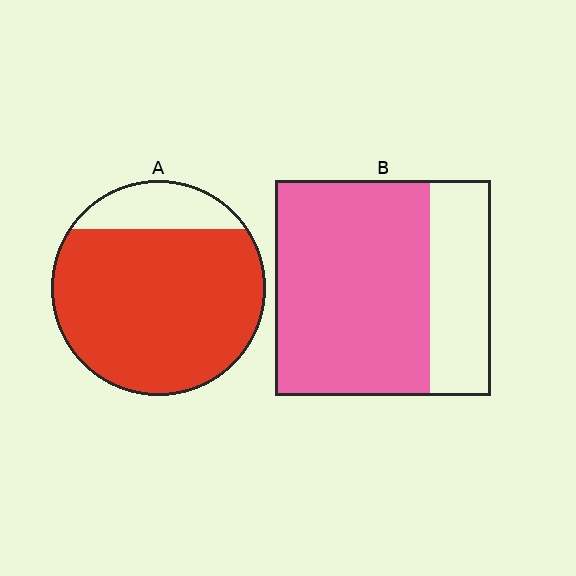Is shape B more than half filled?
Yes.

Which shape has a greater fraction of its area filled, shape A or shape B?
Shape A.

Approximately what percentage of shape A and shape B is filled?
A is approximately 85% and B is approximately 70%.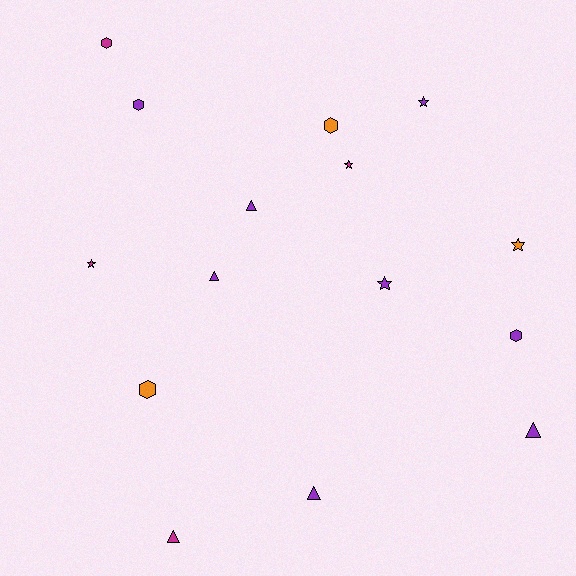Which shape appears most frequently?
Star, with 5 objects.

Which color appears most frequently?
Purple, with 8 objects.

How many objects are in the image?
There are 15 objects.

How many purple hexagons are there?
There are 2 purple hexagons.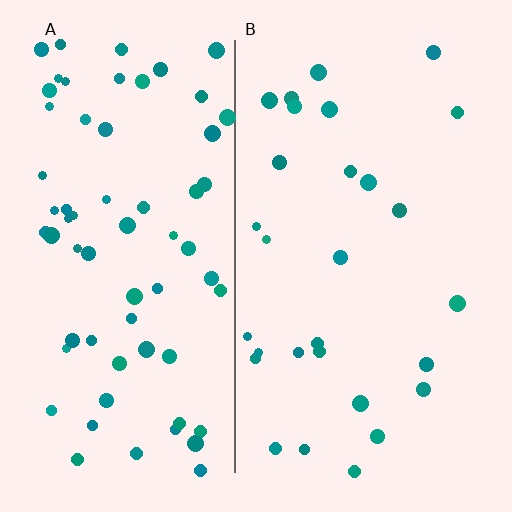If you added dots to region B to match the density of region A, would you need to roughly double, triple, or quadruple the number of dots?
Approximately double.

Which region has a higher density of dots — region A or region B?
A (the left).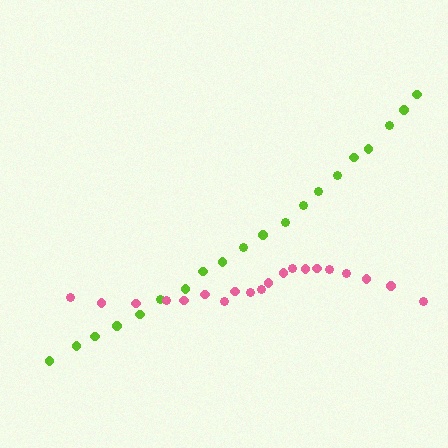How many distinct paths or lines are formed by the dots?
There are 2 distinct paths.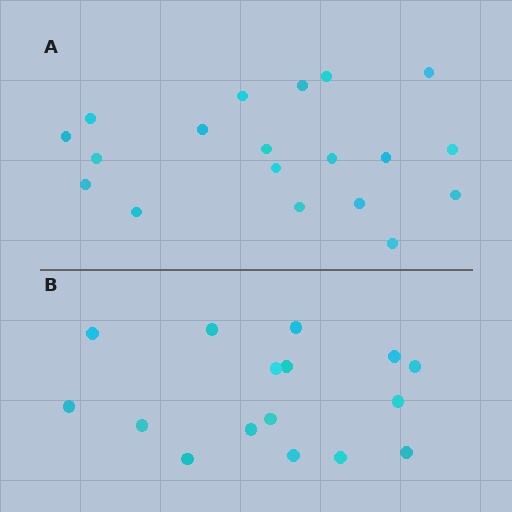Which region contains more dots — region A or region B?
Region A (the top region) has more dots.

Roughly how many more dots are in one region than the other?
Region A has just a few more — roughly 2 or 3 more dots than region B.